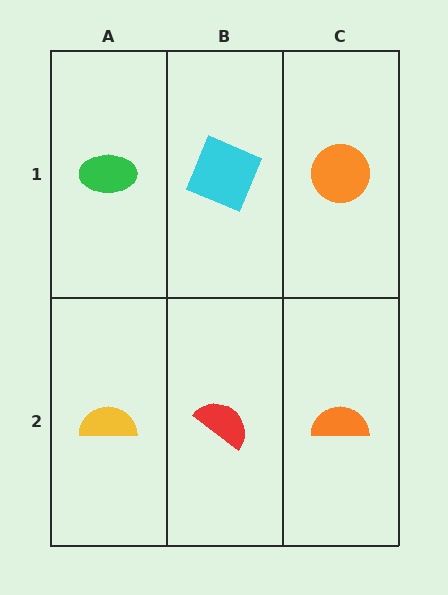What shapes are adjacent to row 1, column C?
An orange semicircle (row 2, column C), a cyan square (row 1, column B).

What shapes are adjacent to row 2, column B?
A cyan square (row 1, column B), a yellow semicircle (row 2, column A), an orange semicircle (row 2, column C).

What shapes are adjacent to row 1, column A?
A yellow semicircle (row 2, column A), a cyan square (row 1, column B).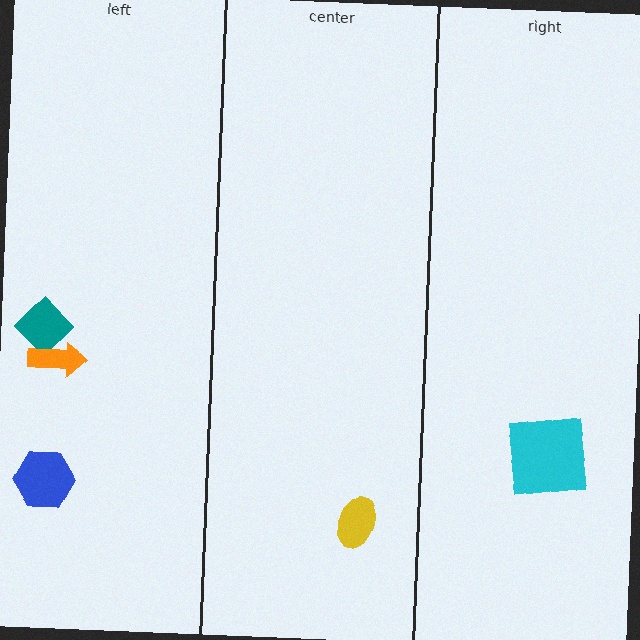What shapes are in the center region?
The yellow ellipse.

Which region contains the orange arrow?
The left region.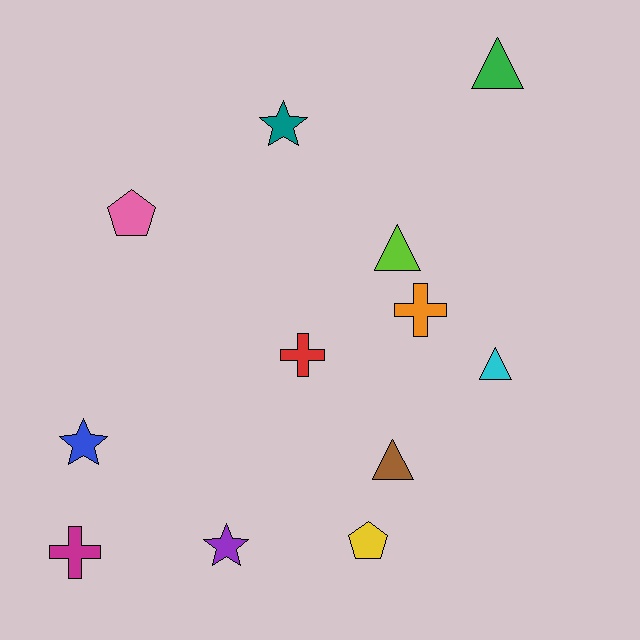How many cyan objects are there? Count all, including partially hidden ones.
There is 1 cyan object.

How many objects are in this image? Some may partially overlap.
There are 12 objects.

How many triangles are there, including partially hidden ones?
There are 4 triangles.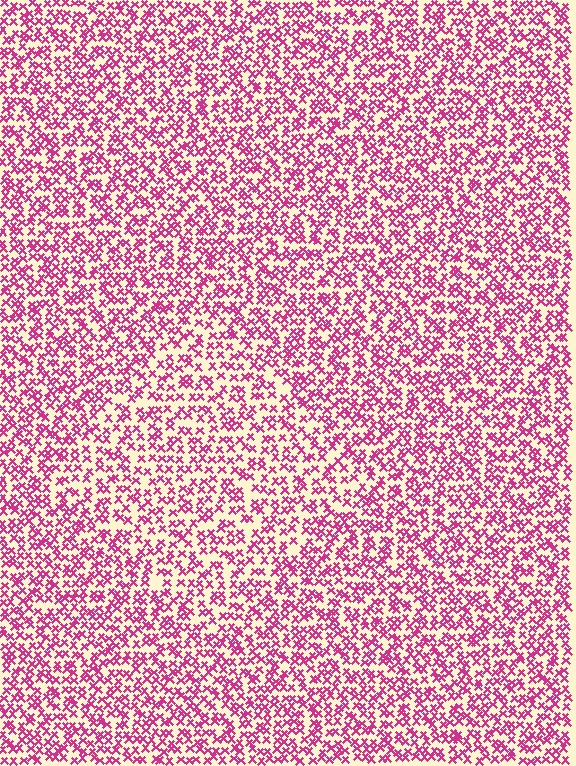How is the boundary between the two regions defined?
The boundary is defined by a change in element density (approximately 1.4x ratio). All elements are the same color, size, and shape.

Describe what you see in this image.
The image contains small magenta elements arranged at two different densities. A diamond-shaped region is visible where the elements are less densely packed than the surrounding area.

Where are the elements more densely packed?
The elements are more densely packed outside the diamond boundary.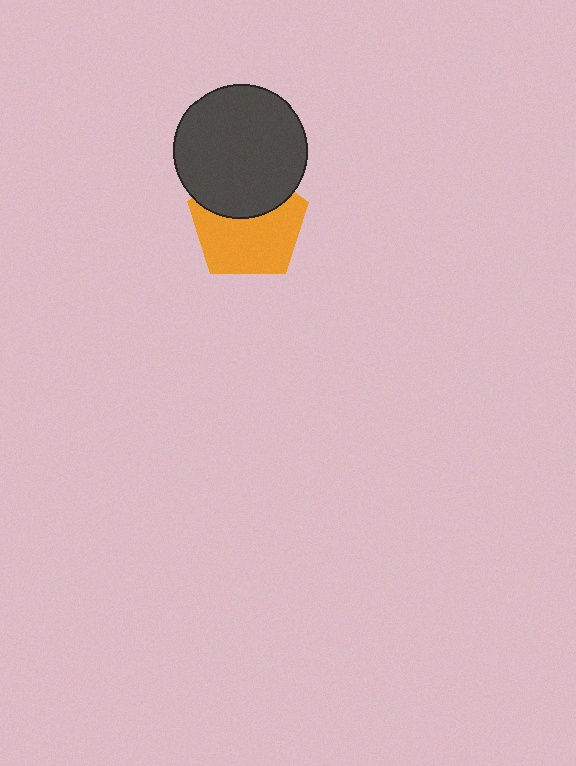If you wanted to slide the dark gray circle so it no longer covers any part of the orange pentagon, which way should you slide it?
Slide it up — that is the most direct way to separate the two shapes.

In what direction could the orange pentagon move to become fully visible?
The orange pentagon could move down. That would shift it out from behind the dark gray circle entirely.